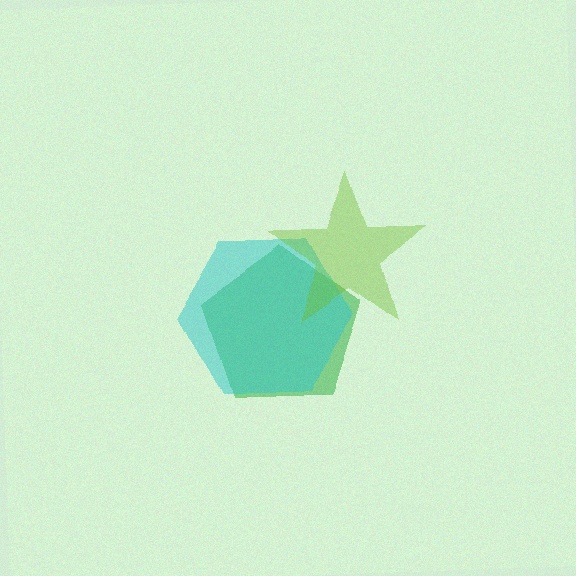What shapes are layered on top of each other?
The layered shapes are: a green pentagon, a cyan hexagon, a lime star.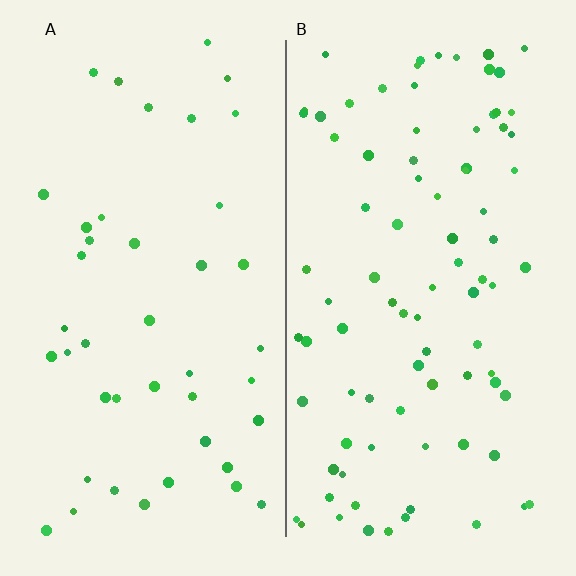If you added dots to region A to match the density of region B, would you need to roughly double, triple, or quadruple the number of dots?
Approximately double.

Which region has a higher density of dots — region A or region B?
B (the right).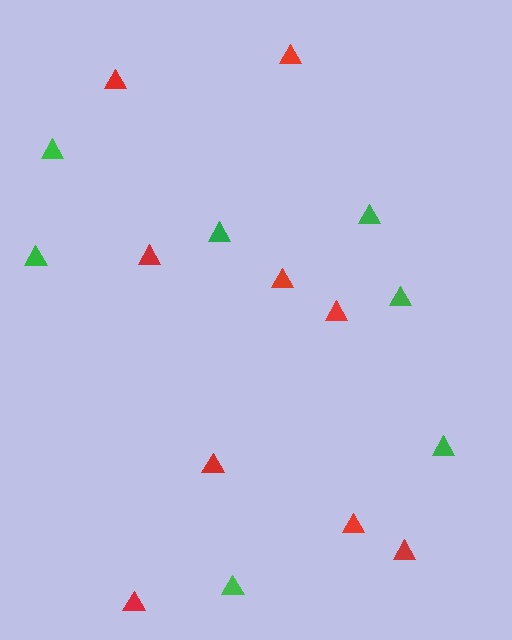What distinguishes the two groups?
There are 2 groups: one group of green triangles (7) and one group of red triangles (9).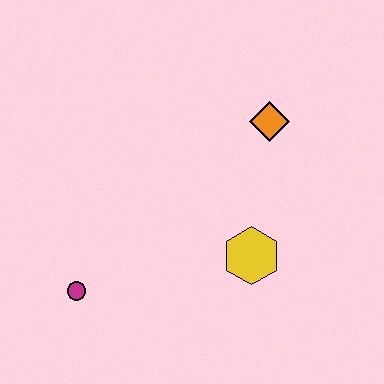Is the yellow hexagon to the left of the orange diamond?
Yes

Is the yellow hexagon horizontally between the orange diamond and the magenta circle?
Yes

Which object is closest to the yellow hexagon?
The orange diamond is closest to the yellow hexagon.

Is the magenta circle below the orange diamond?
Yes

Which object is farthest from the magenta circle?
The orange diamond is farthest from the magenta circle.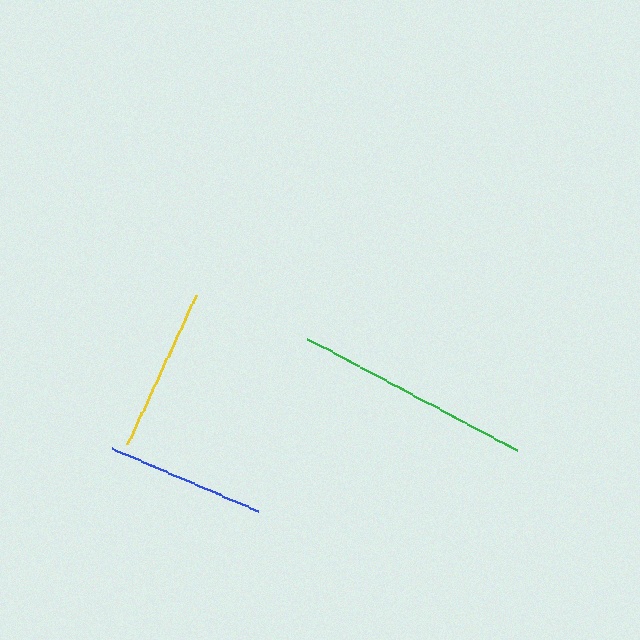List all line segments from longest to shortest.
From longest to shortest: green, yellow, blue.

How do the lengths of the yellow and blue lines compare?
The yellow and blue lines are approximately the same length.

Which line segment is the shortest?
The blue line is the shortest at approximately 159 pixels.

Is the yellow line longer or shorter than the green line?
The green line is longer than the yellow line.